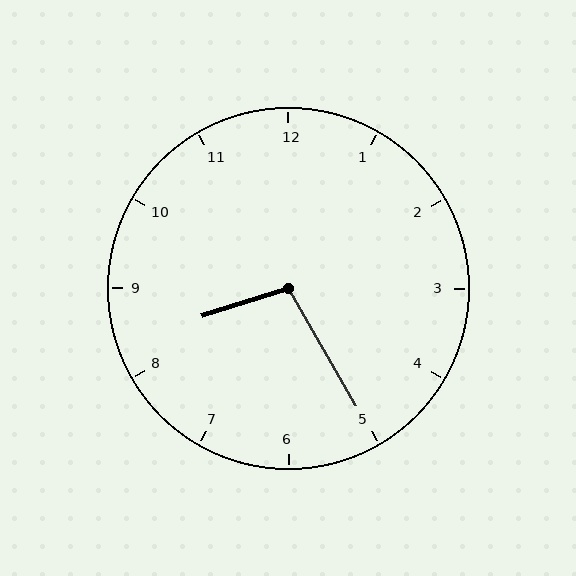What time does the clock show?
8:25.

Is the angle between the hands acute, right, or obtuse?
It is obtuse.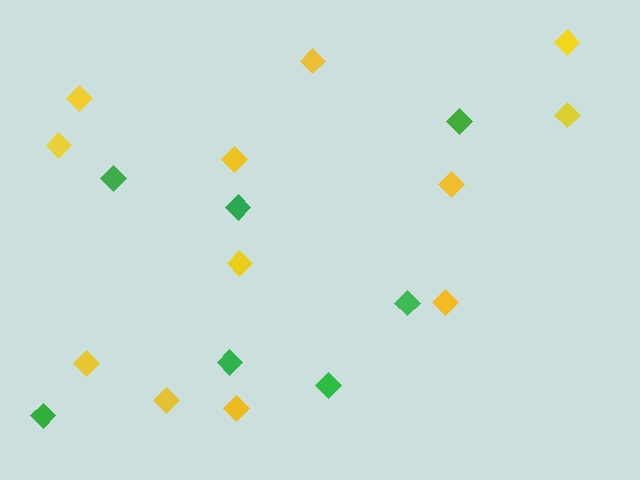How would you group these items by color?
There are 2 groups: one group of yellow diamonds (12) and one group of green diamonds (7).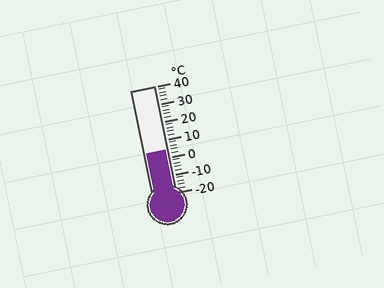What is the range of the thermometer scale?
The thermometer scale ranges from -20°C to 40°C.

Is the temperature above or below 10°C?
The temperature is below 10°C.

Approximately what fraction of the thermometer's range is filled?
The thermometer is filled to approximately 40% of its range.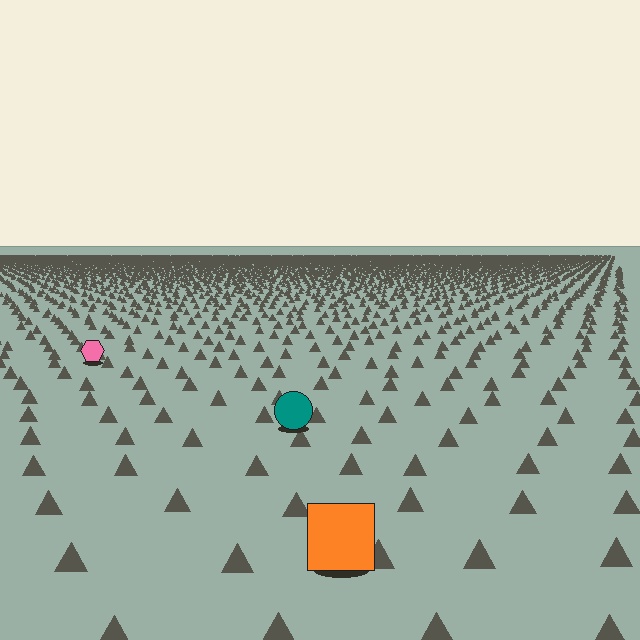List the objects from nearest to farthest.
From nearest to farthest: the orange square, the teal circle, the pink hexagon.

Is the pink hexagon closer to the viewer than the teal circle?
No. The teal circle is closer — you can tell from the texture gradient: the ground texture is coarser near it.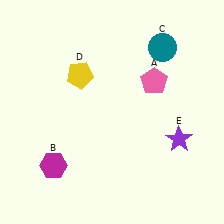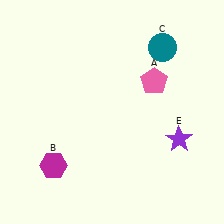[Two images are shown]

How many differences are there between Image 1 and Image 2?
There is 1 difference between the two images.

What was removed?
The yellow pentagon (D) was removed in Image 2.